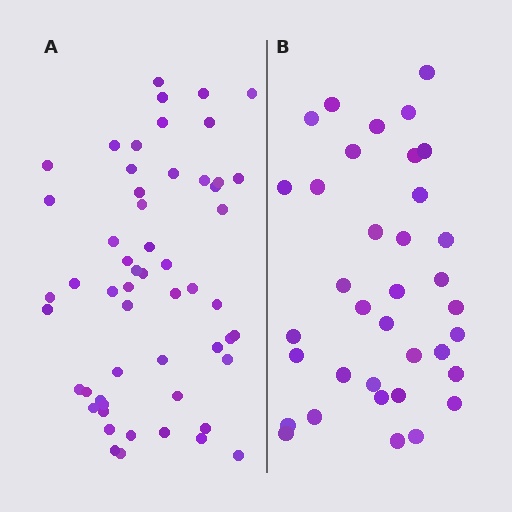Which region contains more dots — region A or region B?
Region A (the left region) has more dots.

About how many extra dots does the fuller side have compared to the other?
Region A has approximately 20 more dots than region B.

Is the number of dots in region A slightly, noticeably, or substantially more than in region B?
Region A has substantially more. The ratio is roughly 1.5 to 1.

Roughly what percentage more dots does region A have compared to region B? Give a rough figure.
About 55% more.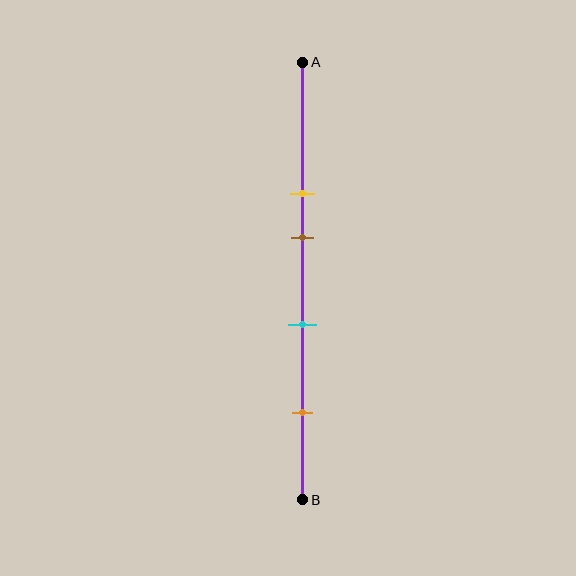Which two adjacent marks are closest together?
The yellow and brown marks are the closest adjacent pair.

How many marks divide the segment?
There are 4 marks dividing the segment.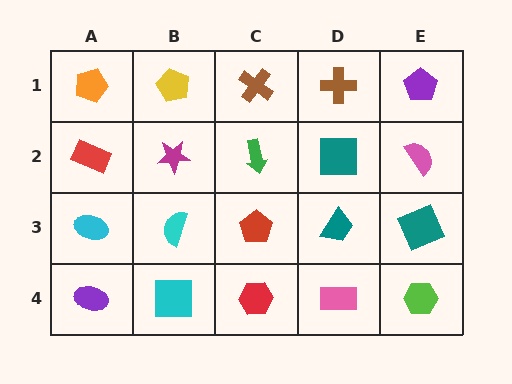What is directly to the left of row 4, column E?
A pink rectangle.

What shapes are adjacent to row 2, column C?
A brown cross (row 1, column C), a red pentagon (row 3, column C), a magenta star (row 2, column B), a teal square (row 2, column D).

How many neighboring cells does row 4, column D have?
3.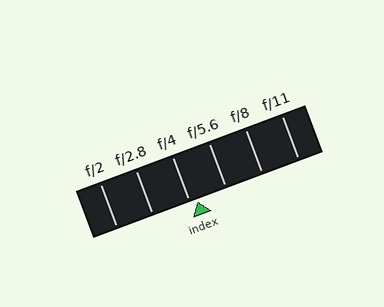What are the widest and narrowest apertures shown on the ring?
The widest aperture shown is f/2 and the narrowest is f/11.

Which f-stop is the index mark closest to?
The index mark is closest to f/4.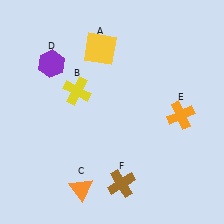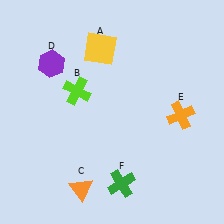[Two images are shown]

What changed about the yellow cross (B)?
In Image 1, B is yellow. In Image 2, it changed to lime.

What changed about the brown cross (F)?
In Image 1, F is brown. In Image 2, it changed to green.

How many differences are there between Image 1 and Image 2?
There are 2 differences between the two images.